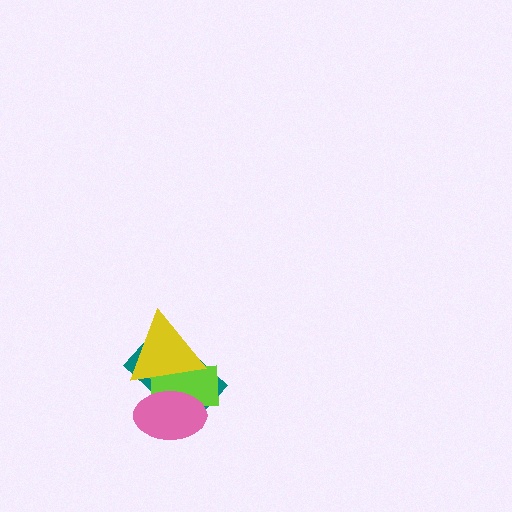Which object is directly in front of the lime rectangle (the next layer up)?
The yellow triangle is directly in front of the lime rectangle.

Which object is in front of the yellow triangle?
The pink ellipse is in front of the yellow triangle.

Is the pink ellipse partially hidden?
No, no other shape covers it.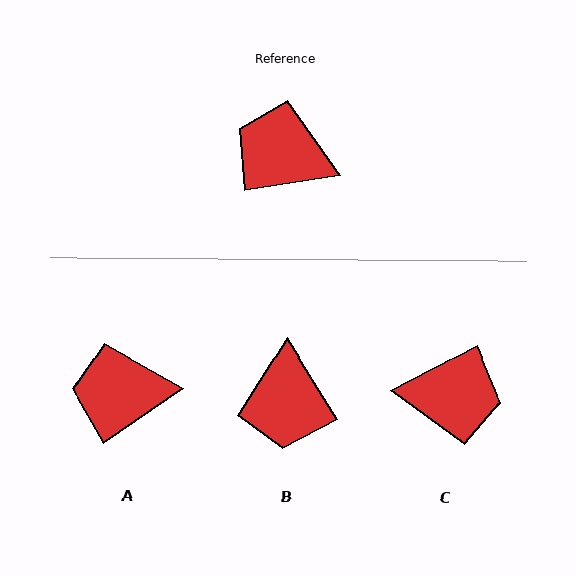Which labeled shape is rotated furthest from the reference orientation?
C, about 161 degrees away.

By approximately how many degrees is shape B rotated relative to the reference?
Approximately 113 degrees counter-clockwise.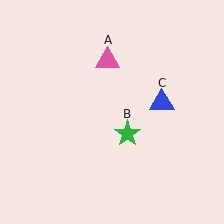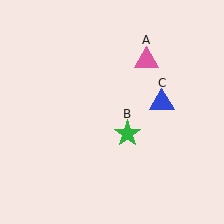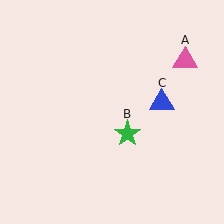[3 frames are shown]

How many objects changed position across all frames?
1 object changed position: pink triangle (object A).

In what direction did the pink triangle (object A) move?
The pink triangle (object A) moved right.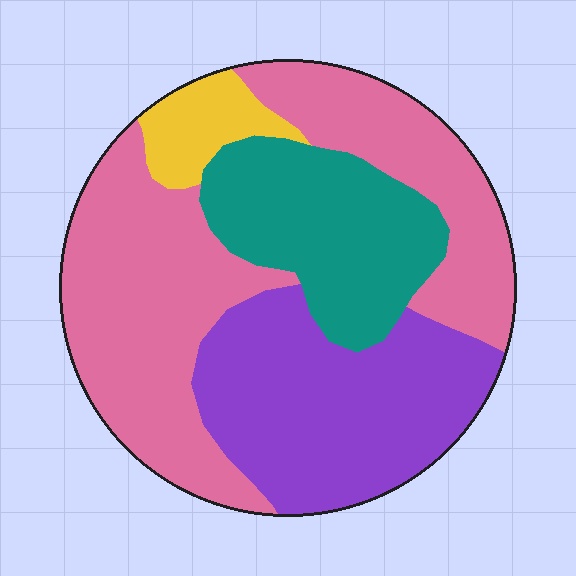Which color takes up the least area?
Yellow, at roughly 5%.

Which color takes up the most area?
Pink, at roughly 45%.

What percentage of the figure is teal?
Teal takes up about one fifth (1/5) of the figure.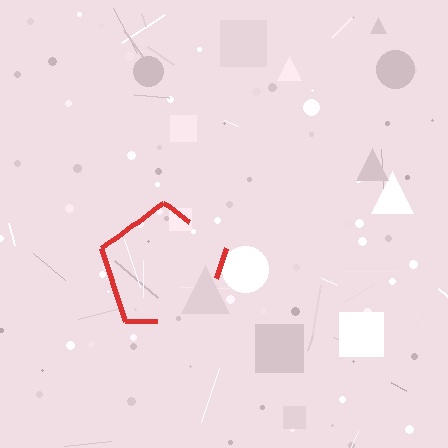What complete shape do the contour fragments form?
The contour fragments form a pentagon.